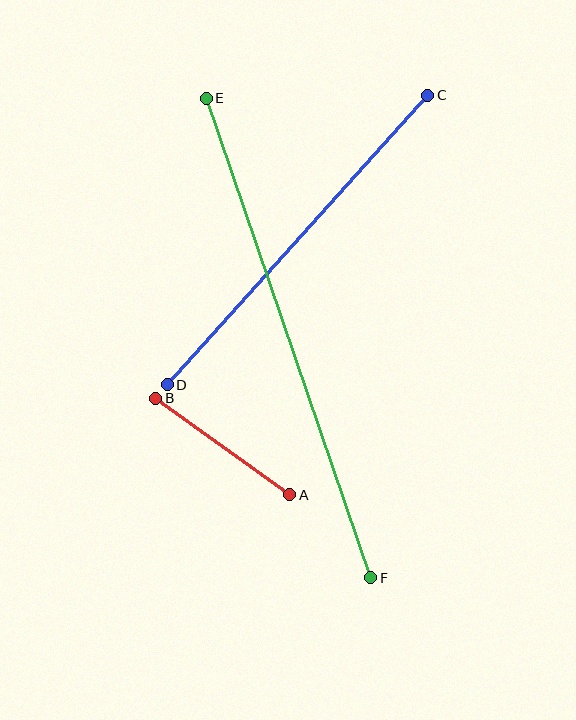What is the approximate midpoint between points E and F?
The midpoint is at approximately (289, 338) pixels.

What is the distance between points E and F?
The distance is approximately 507 pixels.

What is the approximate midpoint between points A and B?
The midpoint is at approximately (223, 447) pixels.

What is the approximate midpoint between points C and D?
The midpoint is at approximately (298, 240) pixels.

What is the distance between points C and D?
The distance is approximately 389 pixels.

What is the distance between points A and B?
The distance is approximately 165 pixels.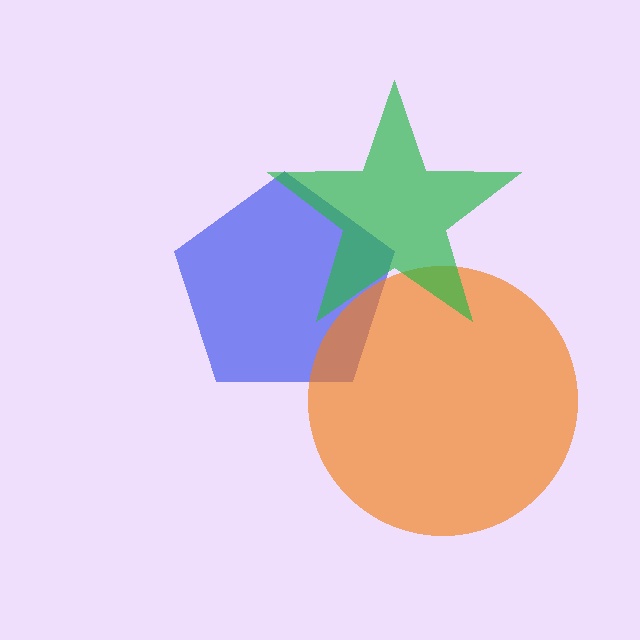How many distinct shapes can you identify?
There are 3 distinct shapes: a blue pentagon, an orange circle, a green star.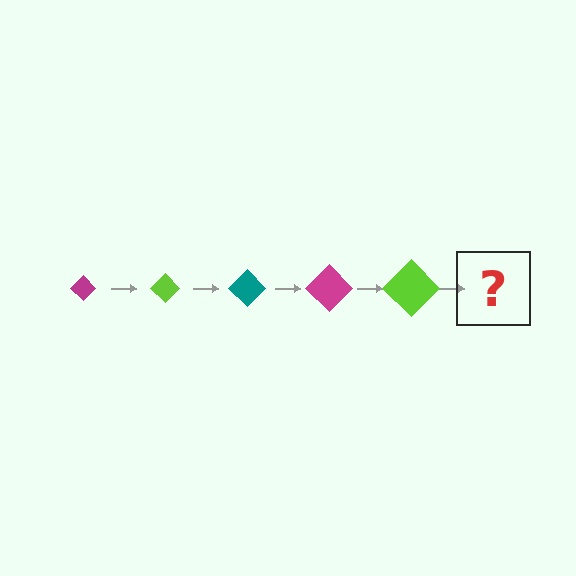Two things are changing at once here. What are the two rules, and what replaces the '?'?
The two rules are that the diamond grows larger each step and the color cycles through magenta, lime, and teal. The '?' should be a teal diamond, larger than the previous one.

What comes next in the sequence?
The next element should be a teal diamond, larger than the previous one.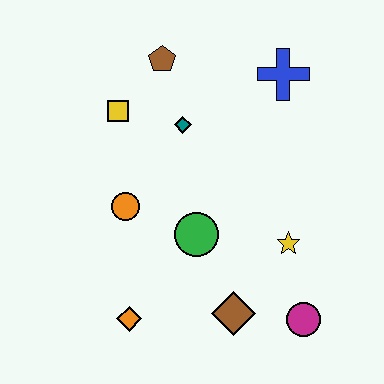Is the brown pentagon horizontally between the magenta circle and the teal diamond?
No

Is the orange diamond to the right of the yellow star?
No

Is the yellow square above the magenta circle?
Yes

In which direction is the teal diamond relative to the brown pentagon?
The teal diamond is below the brown pentagon.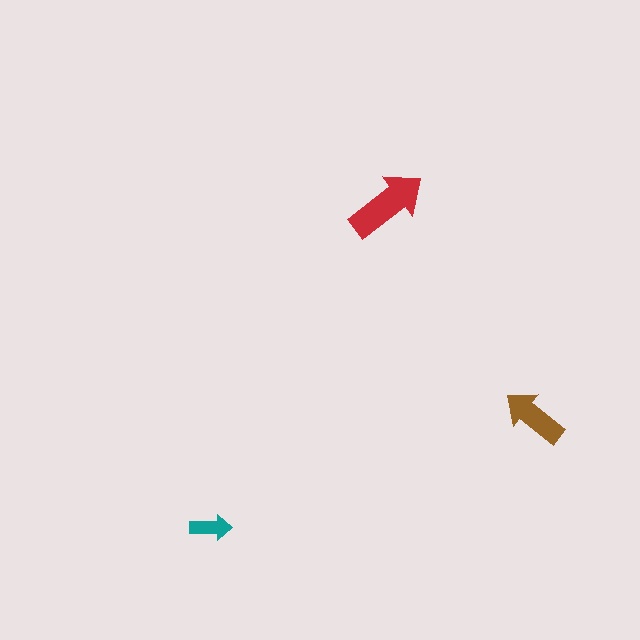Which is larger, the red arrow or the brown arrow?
The red one.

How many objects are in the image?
There are 3 objects in the image.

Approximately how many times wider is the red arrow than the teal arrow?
About 2 times wider.